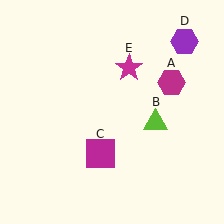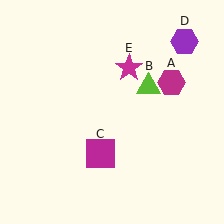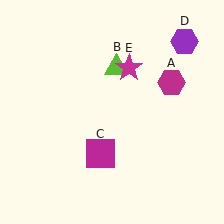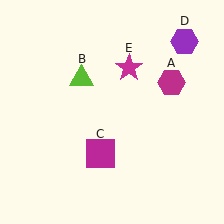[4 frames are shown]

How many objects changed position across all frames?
1 object changed position: lime triangle (object B).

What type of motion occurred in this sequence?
The lime triangle (object B) rotated counterclockwise around the center of the scene.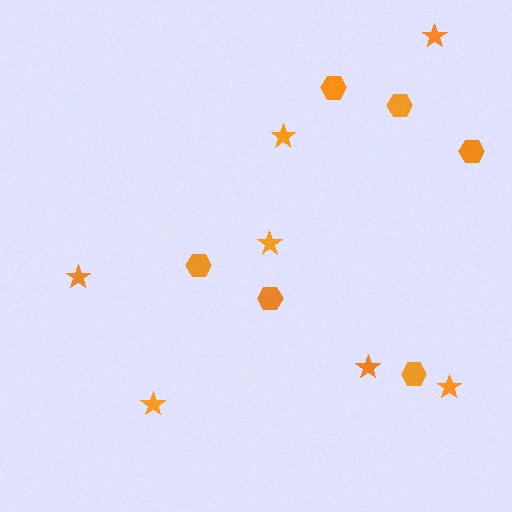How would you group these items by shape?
There are 2 groups: one group of hexagons (6) and one group of stars (7).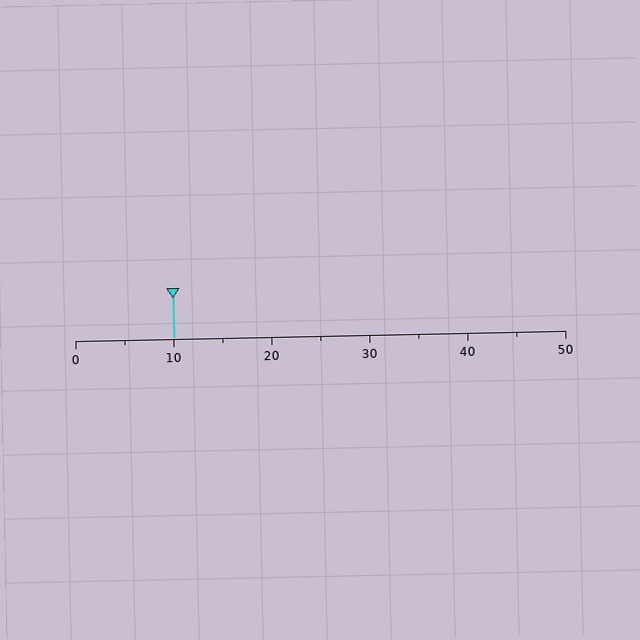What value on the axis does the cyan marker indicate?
The marker indicates approximately 10.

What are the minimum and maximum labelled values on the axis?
The axis runs from 0 to 50.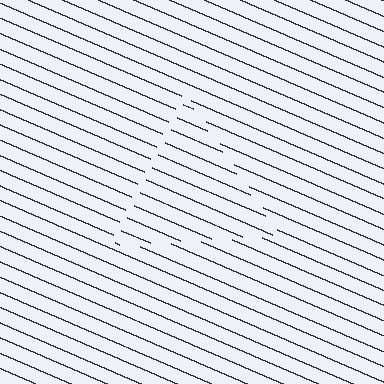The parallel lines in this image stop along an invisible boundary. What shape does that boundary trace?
An illusory triangle. The interior of the shape contains the same grating, shifted by half a period — the contour is defined by the phase discontinuity where line-ends from the inner and outer gratings abut.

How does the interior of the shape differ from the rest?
The interior of the shape contains the same grating, shifted by half a period — the contour is defined by the phase discontinuity where line-ends from the inner and outer gratings abut.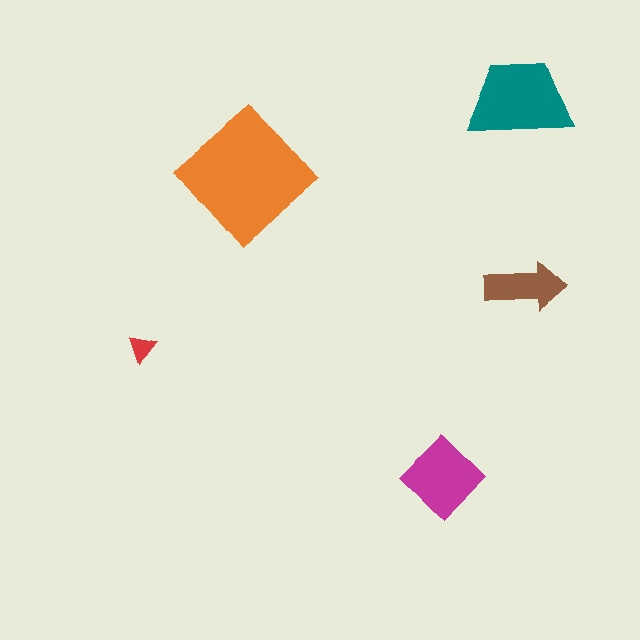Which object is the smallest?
The red triangle.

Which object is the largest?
The orange diamond.